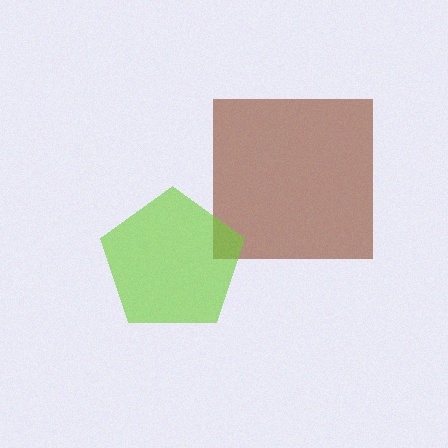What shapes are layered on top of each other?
The layered shapes are: a brown square, a lime pentagon.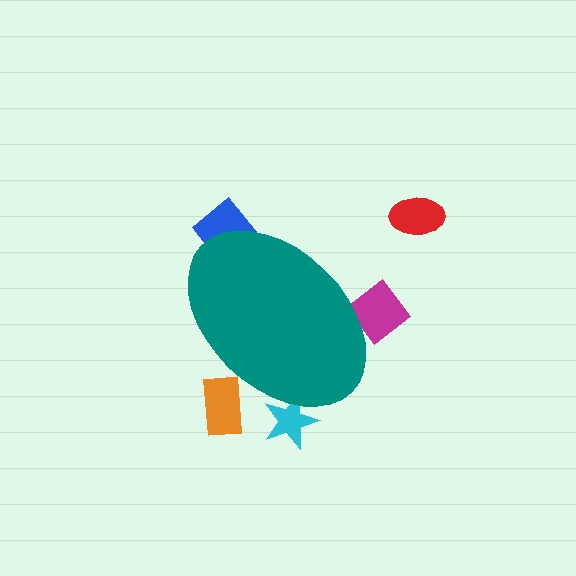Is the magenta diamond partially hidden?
Yes, the magenta diamond is partially hidden behind the teal ellipse.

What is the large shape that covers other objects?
A teal ellipse.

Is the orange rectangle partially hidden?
Yes, the orange rectangle is partially hidden behind the teal ellipse.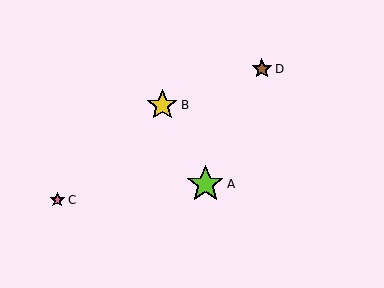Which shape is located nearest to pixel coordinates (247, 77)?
The brown star (labeled D) at (262, 69) is nearest to that location.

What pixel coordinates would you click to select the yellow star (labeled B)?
Click at (162, 105) to select the yellow star B.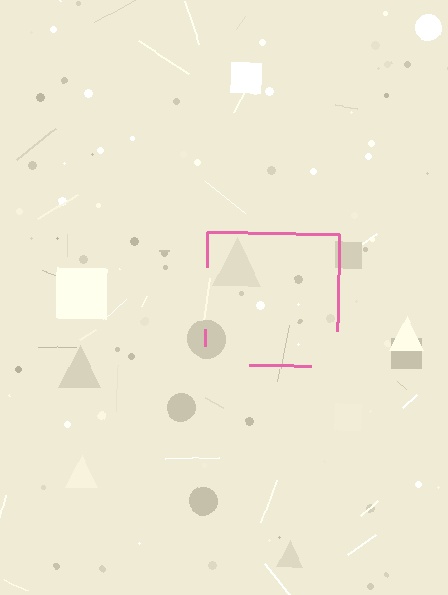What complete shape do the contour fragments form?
The contour fragments form a square.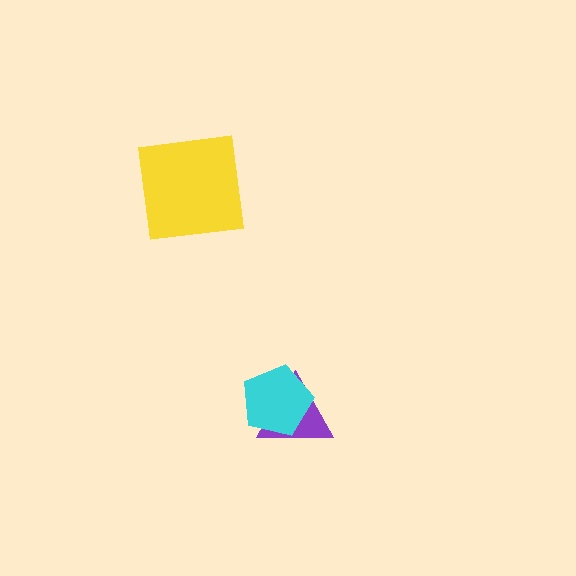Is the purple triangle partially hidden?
Yes, it is partially covered by another shape.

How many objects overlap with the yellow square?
0 objects overlap with the yellow square.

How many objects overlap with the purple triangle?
1 object overlaps with the purple triangle.